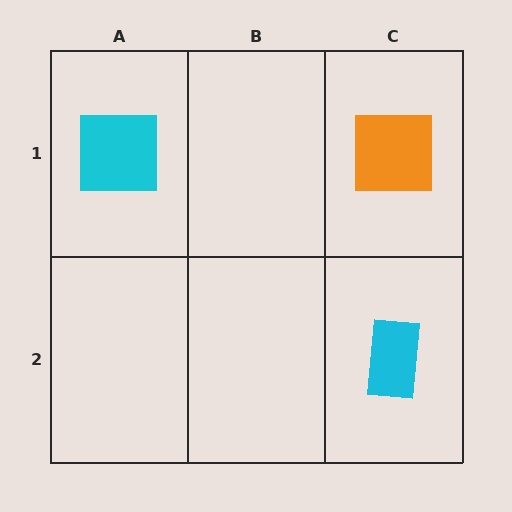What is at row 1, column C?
An orange square.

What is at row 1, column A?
A cyan square.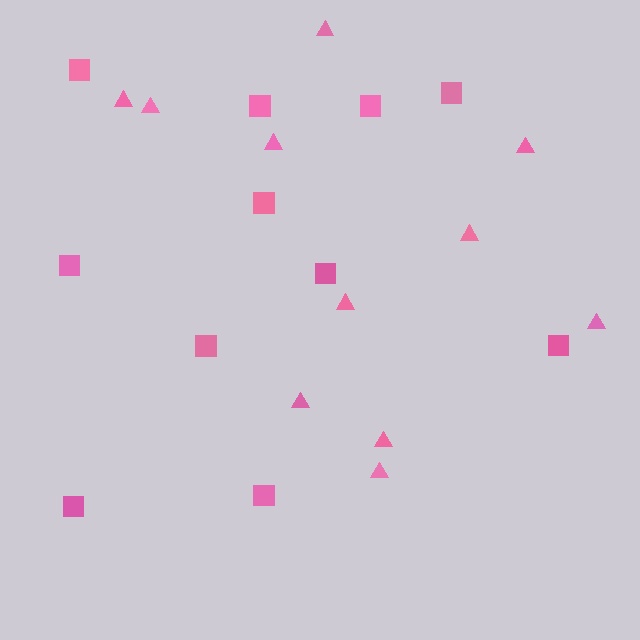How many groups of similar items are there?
There are 2 groups: one group of triangles (11) and one group of squares (11).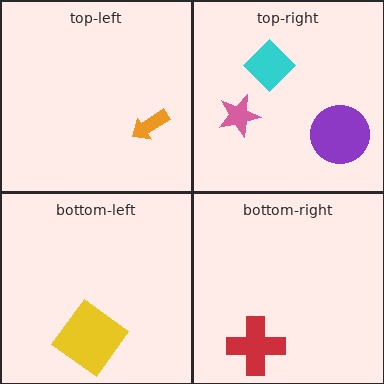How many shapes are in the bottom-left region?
1.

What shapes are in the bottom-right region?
The red cross.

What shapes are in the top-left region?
The orange arrow.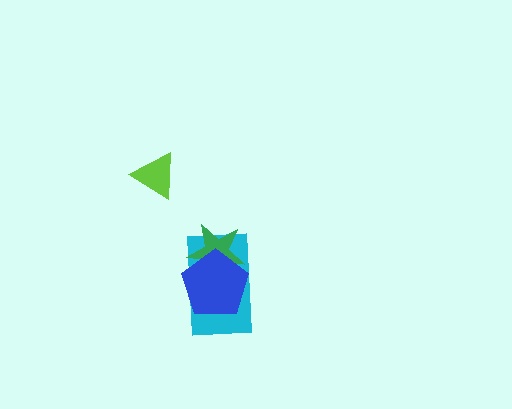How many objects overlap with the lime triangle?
0 objects overlap with the lime triangle.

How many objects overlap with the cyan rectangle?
2 objects overlap with the cyan rectangle.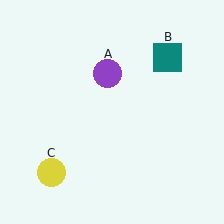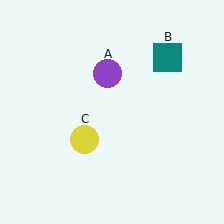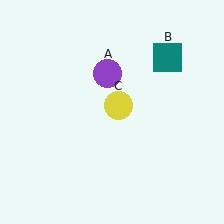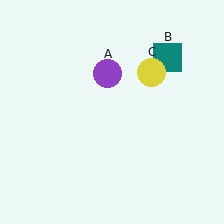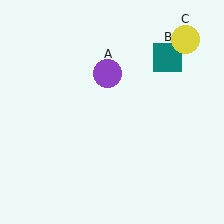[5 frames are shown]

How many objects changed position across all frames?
1 object changed position: yellow circle (object C).